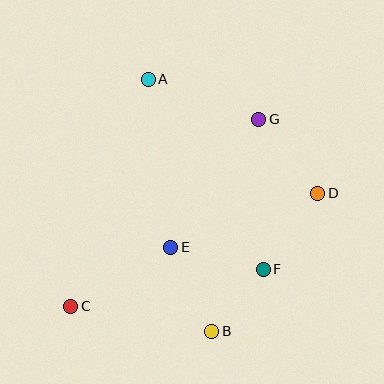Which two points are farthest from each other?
Points C and D are farthest from each other.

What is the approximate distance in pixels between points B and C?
The distance between B and C is approximately 143 pixels.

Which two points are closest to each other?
Points B and F are closest to each other.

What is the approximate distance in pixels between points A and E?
The distance between A and E is approximately 169 pixels.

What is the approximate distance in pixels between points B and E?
The distance between B and E is approximately 93 pixels.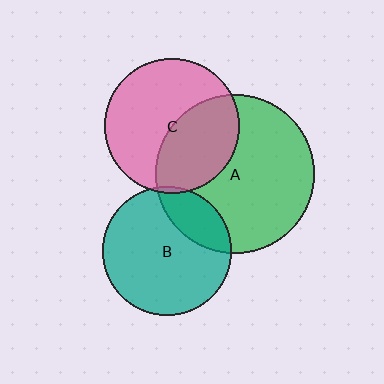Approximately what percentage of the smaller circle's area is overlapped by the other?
Approximately 20%.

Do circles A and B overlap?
Yes.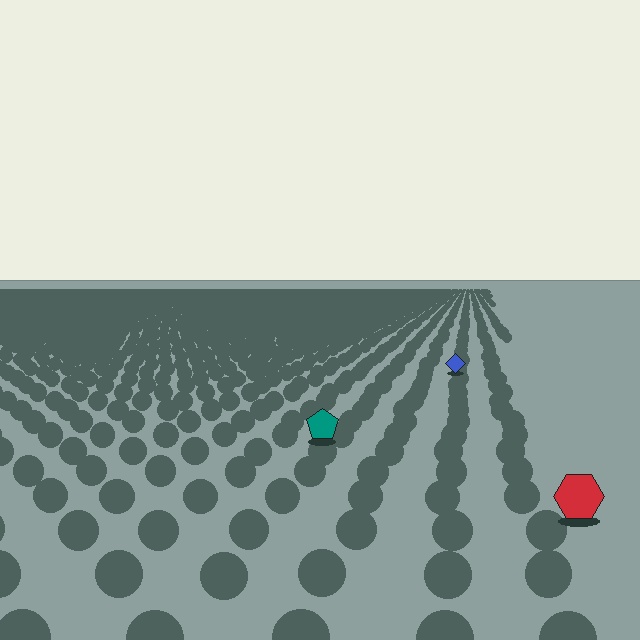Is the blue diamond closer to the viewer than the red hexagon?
No. The red hexagon is closer — you can tell from the texture gradient: the ground texture is coarser near it.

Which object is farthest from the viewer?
The blue diamond is farthest from the viewer. It appears smaller and the ground texture around it is denser.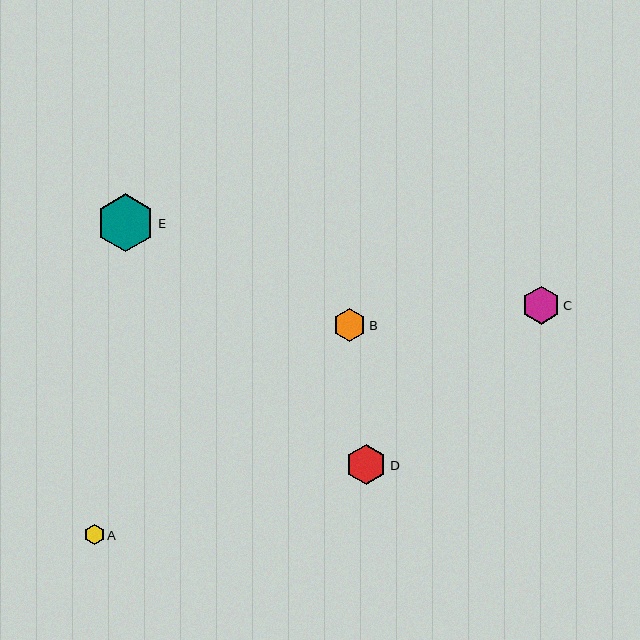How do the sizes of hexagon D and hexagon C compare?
Hexagon D and hexagon C are approximately the same size.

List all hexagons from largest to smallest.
From largest to smallest: E, D, C, B, A.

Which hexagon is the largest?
Hexagon E is the largest with a size of approximately 58 pixels.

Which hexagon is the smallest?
Hexagon A is the smallest with a size of approximately 20 pixels.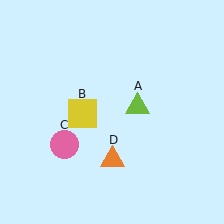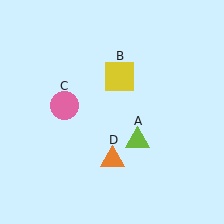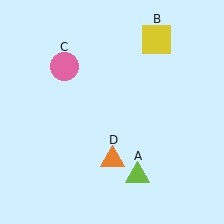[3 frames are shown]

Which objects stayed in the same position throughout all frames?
Orange triangle (object D) remained stationary.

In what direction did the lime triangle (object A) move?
The lime triangle (object A) moved down.